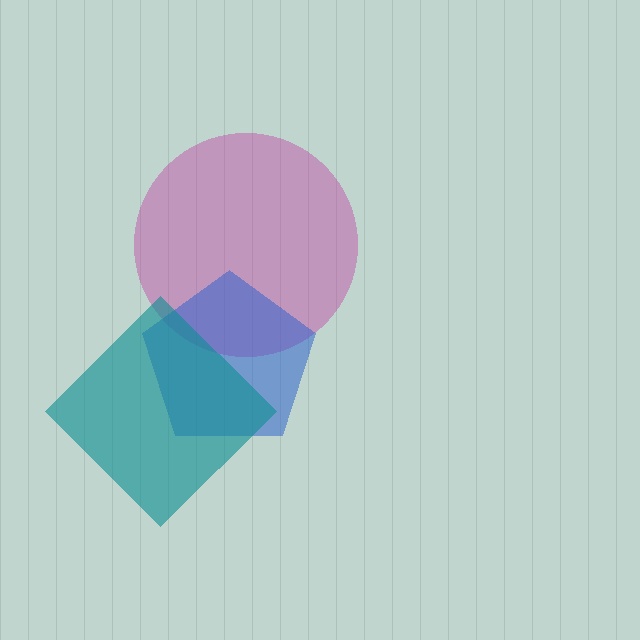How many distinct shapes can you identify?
There are 3 distinct shapes: a magenta circle, a blue pentagon, a teal diamond.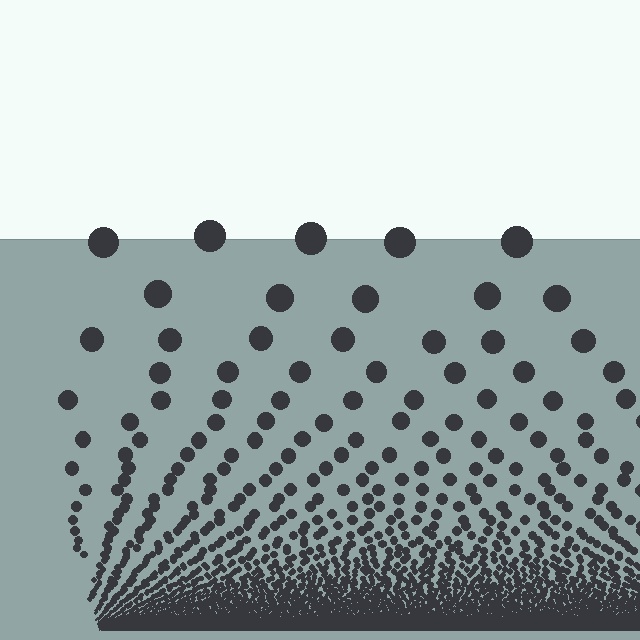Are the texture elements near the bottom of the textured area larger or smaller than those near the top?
Smaller. The gradient is inverted — elements near the bottom are smaller and denser.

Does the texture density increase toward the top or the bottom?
Density increases toward the bottom.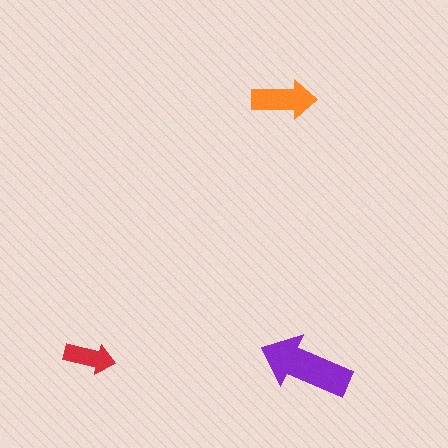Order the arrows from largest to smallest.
the purple one, the orange one, the red one.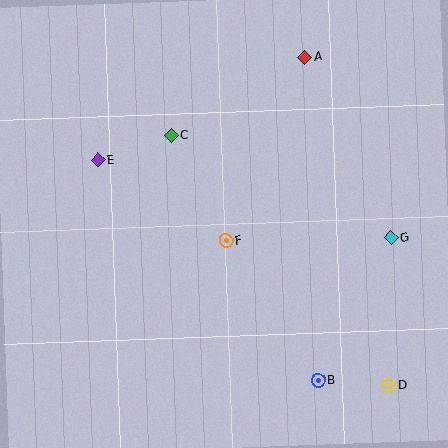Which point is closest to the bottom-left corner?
Point E is closest to the bottom-left corner.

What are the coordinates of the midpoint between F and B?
The midpoint between F and B is at (272, 310).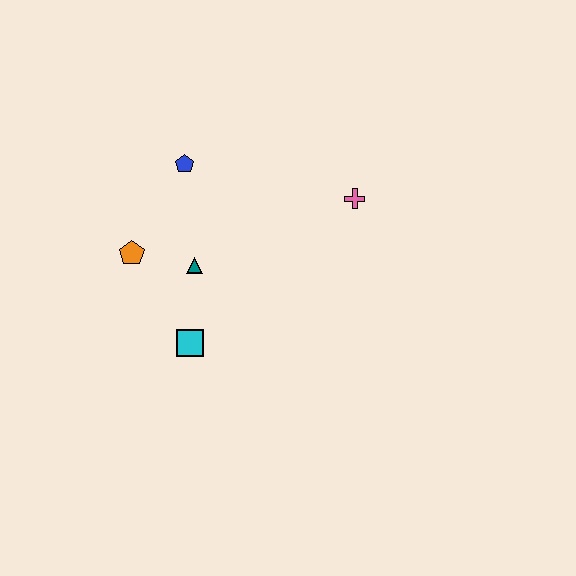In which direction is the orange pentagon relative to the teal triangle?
The orange pentagon is to the left of the teal triangle.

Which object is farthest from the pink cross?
The orange pentagon is farthest from the pink cross.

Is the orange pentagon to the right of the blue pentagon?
No